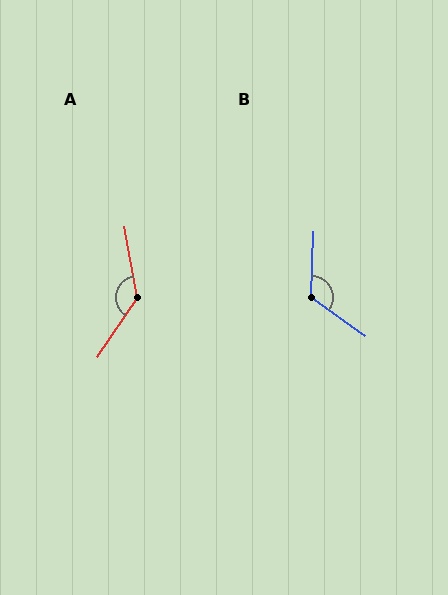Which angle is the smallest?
B, at approximately 123 degrees.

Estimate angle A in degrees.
Approximately 136 degrees.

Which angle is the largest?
A, at approximately 136 degrees.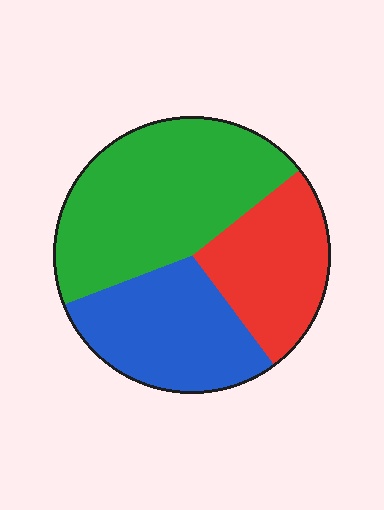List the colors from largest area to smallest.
From largest to smallest: green, blue, red.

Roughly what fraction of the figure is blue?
Blue covers around 30% of the figure.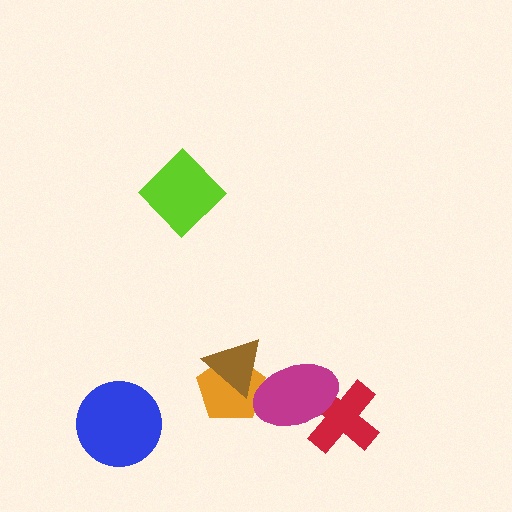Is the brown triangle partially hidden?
Yes, it is partially covered by another shape.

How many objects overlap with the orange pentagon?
2 objects overlap with the orange pentagon.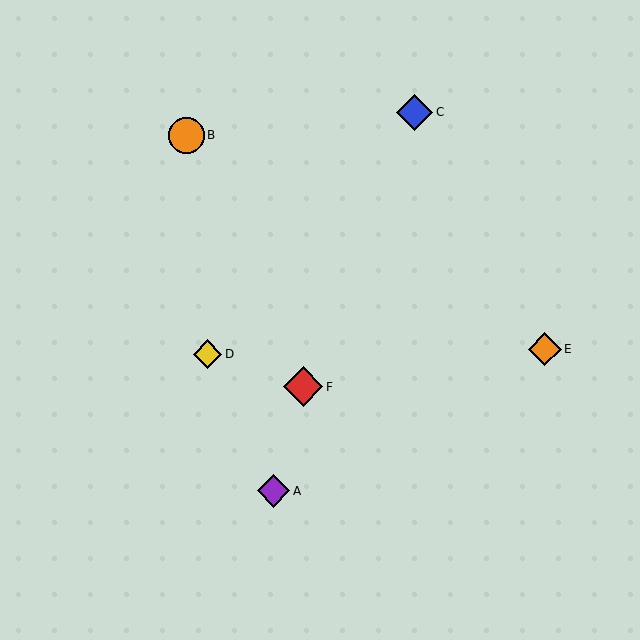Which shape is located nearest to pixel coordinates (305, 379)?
The red diamond (labeled F) at (303, 387) is nearest to that location.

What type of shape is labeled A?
Shape A is a purple diamond.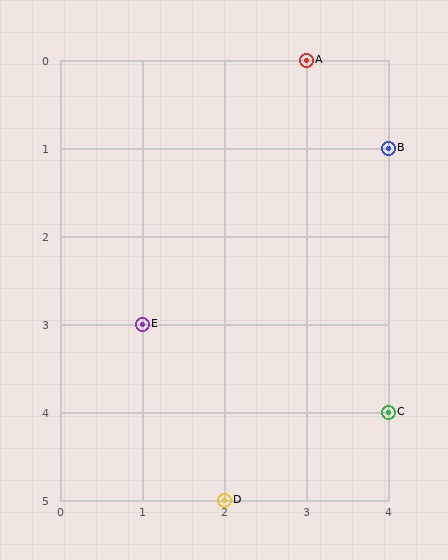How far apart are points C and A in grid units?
Points C and A are 1 column and 4 rows apart (about 4.1 grid units diagonally).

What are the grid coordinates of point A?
Point A is at grid coordinates (3, 0).